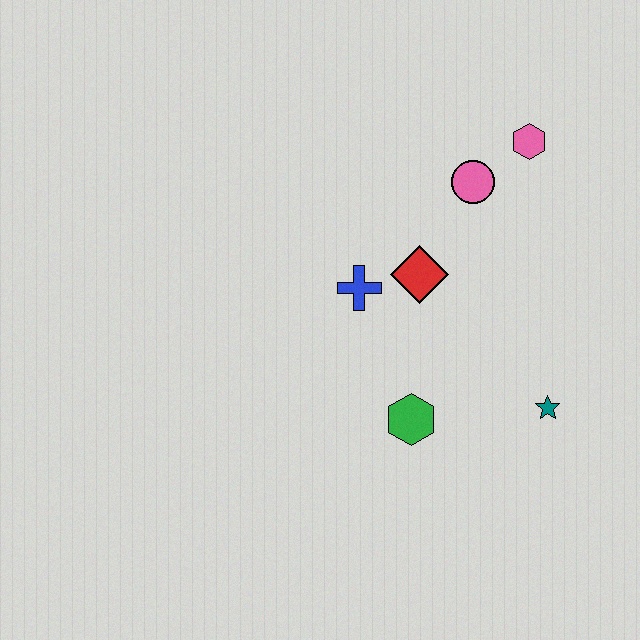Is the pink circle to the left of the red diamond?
No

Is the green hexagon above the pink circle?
No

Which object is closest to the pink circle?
The pink hexagon is closest to the pink circle.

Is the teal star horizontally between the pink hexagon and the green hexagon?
No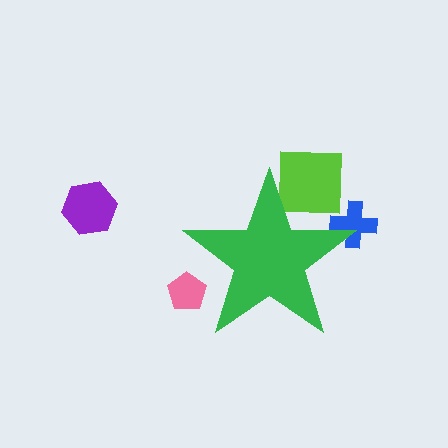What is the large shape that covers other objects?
A green star.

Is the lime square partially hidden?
Yes, the lime square is partially hidden behind the green star.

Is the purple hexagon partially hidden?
No, the purple hexagon is fully visible.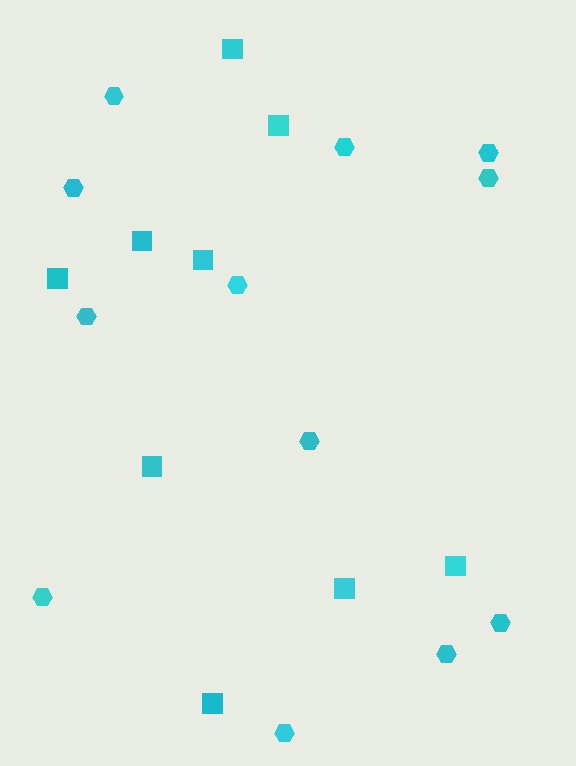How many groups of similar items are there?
There are 2 groups: one group of squares (9) and one group of hexagons (12).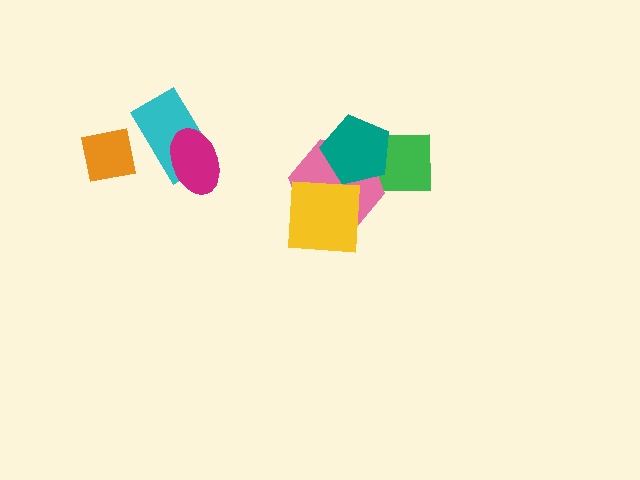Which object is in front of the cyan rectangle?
The magenta ellipse is in front of the cyan rectangle.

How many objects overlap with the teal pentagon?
3 objects overlap with the teal pentagon.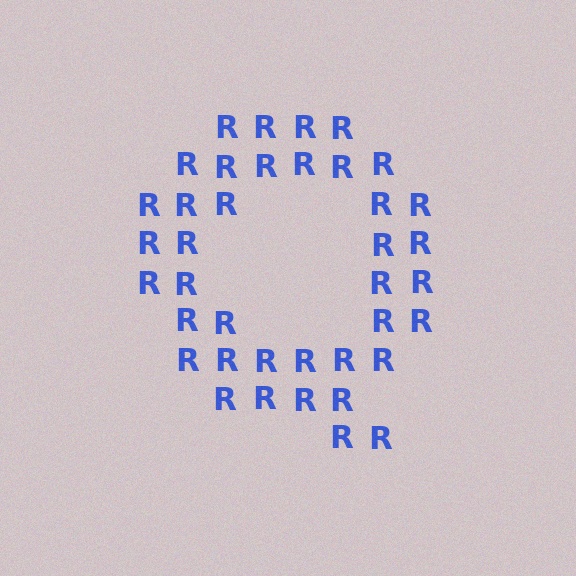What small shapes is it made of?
It is made of small letter R's.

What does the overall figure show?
The overall figure shows the letter Q.